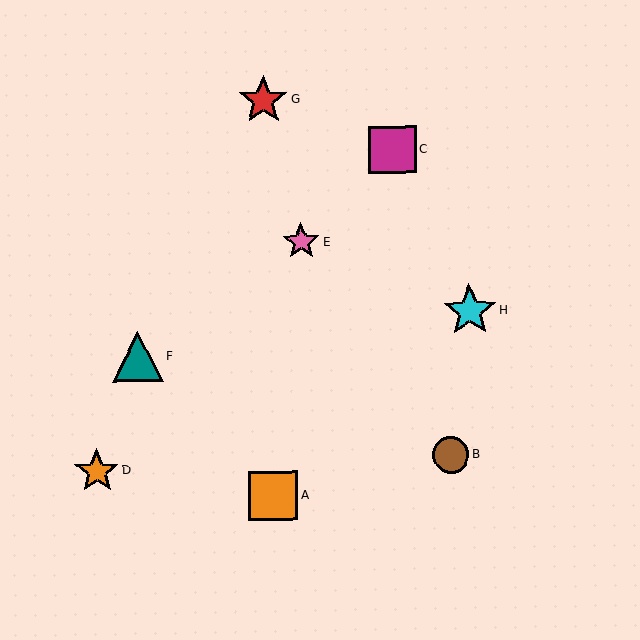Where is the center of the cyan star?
The center of the cyan star is at (470, 311).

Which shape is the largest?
The cyan star (labeled H) is the largest.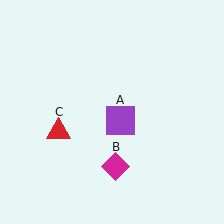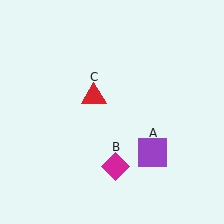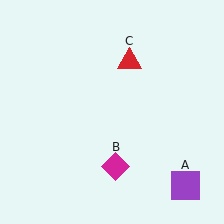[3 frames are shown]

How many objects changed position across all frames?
2 objects changed position: purple square (object A), red triangle (object C).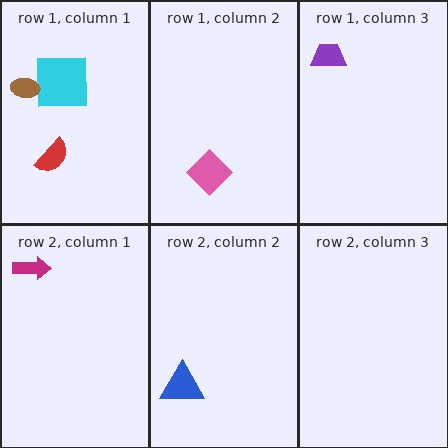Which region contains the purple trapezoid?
The row 1, column 3 region.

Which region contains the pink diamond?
The row 1, column 2 region.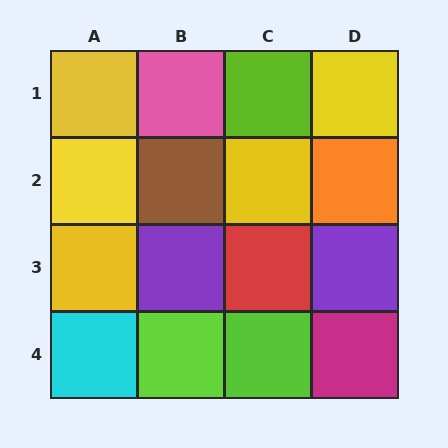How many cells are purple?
2 cells are purple.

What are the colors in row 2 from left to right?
Yellow, brown, yellow, orange.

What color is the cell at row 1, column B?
Pink.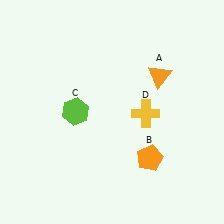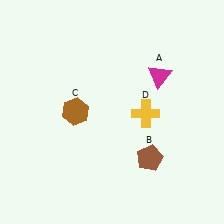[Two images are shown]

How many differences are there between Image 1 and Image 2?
There are 3 differences between the two images.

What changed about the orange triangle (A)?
In Image 1, A is orange. In Image 2, it changed to magenta.